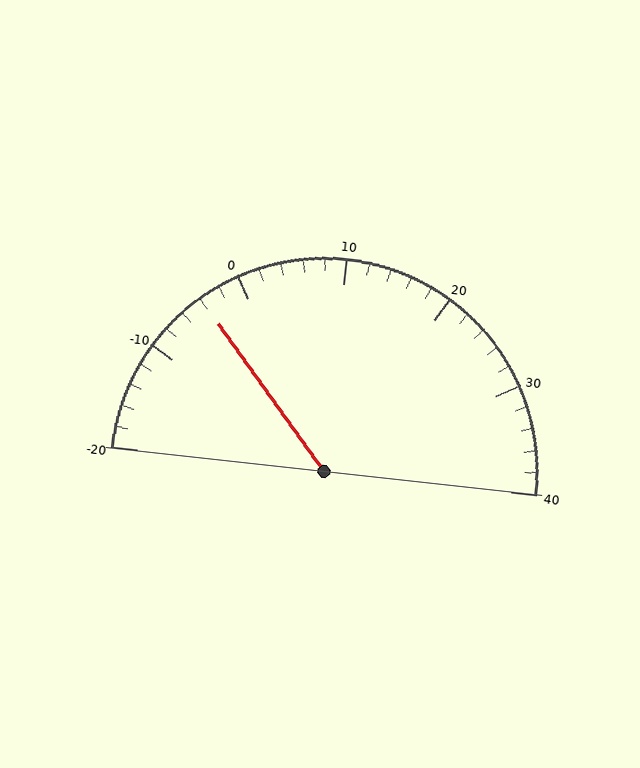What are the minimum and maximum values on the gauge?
The gauge ranges from -20 to 40.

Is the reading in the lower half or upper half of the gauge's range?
The reading is in the lower half of the range (-20 to 40).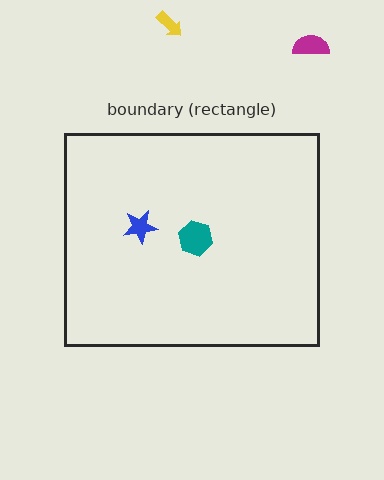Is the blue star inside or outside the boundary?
Inside.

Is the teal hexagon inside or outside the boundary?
Inside.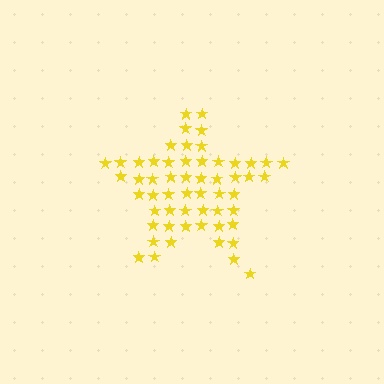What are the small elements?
The small elements are stars.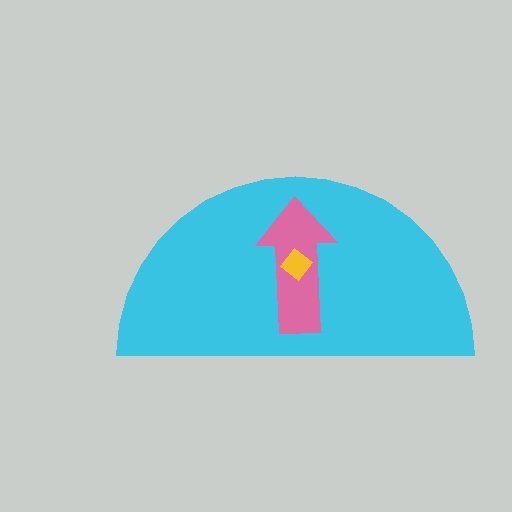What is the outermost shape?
The cyan semicircle.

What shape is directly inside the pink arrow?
The yellow diamond.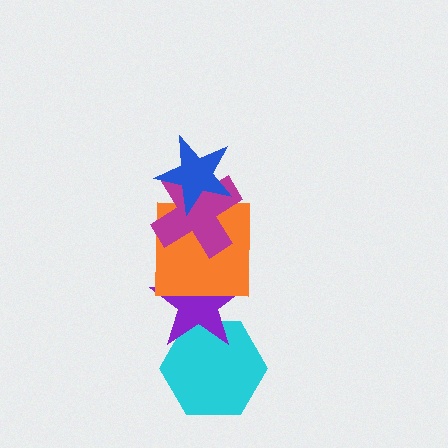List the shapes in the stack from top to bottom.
From top to bottom: the blue star, the magenta cross, the orange square, the purple star, the cyan hexagon.